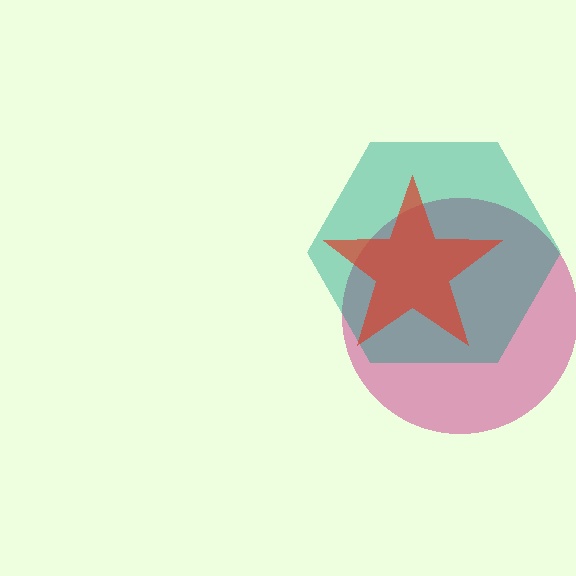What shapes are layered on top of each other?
The layered shapes are: a magenta circle, a teal hexagon, a red star.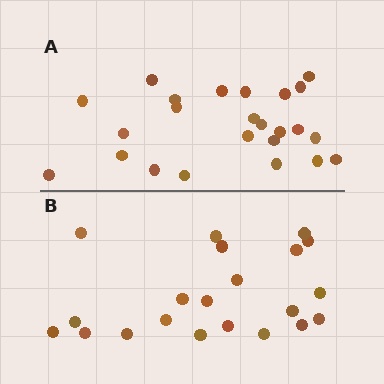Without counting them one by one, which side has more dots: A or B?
Region A (the top region) has more dots.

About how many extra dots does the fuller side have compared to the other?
Region A has just a few more — roughly 2 or 3 more dots than region B.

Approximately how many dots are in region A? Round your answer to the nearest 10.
About 20 dots. (The exact count is 24, which rounds to 20.)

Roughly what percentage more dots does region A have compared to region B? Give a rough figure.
About 15% more.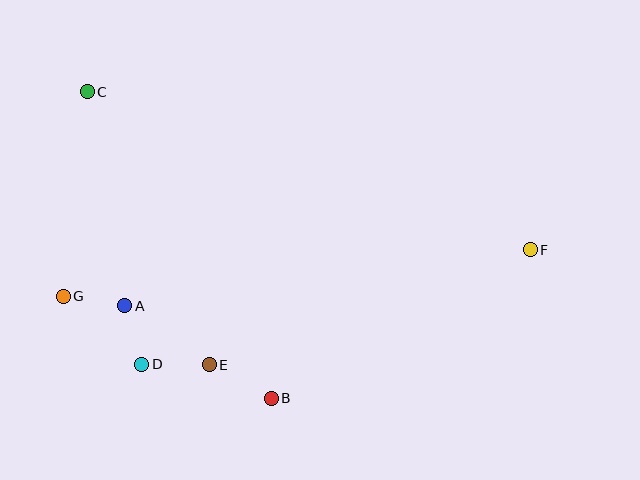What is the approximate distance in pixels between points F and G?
The distance between F and G is approximately 470 pixels.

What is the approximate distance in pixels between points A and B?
The distance between A and B is approximately 173 pixels.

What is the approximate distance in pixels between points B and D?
The distance between B and D is approximately 134 pixels.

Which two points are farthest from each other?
Points C and F are farthest from each other.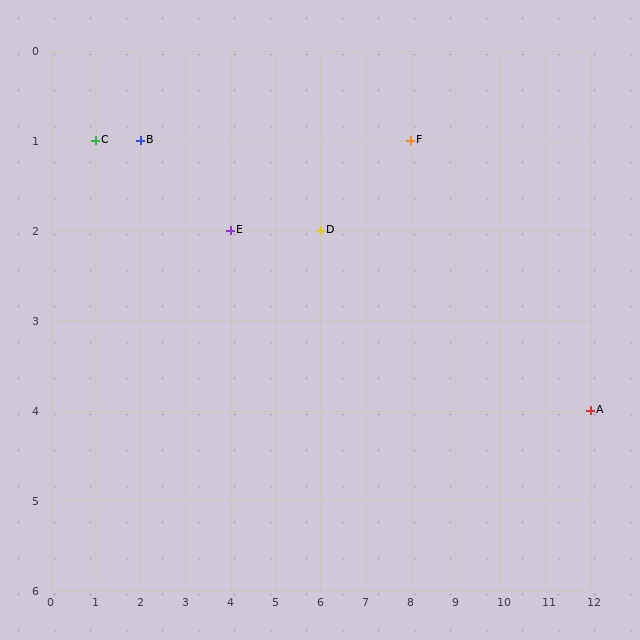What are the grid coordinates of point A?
Point A is at grid coordinates (12, 4).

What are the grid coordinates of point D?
Point D is at grid coordinates (6, 2).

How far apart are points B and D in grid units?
Points B and D are 4 columns and 1 row apart (about 4.1 grid units diagonally).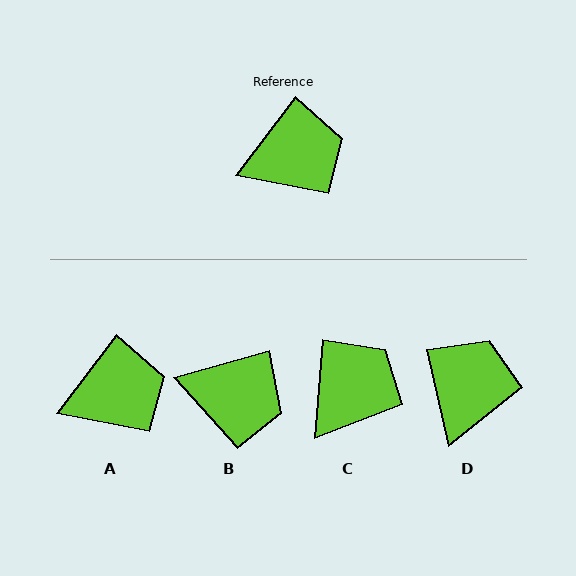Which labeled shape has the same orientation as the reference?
A.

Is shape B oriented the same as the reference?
No, it is off by about 37 degrees.